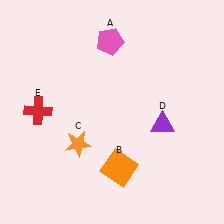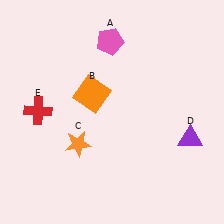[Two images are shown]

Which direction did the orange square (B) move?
The orange square (B) moved up.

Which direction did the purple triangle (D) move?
The purple triangle (D) moved right.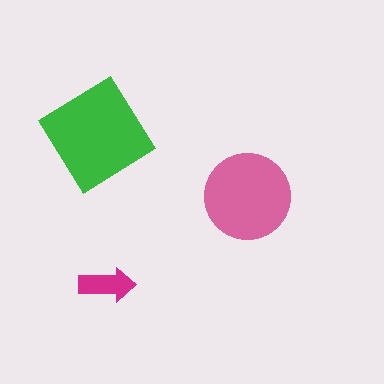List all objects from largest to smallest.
The green diamond, the pink circle, the magenta arrow.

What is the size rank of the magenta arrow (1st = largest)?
3rd.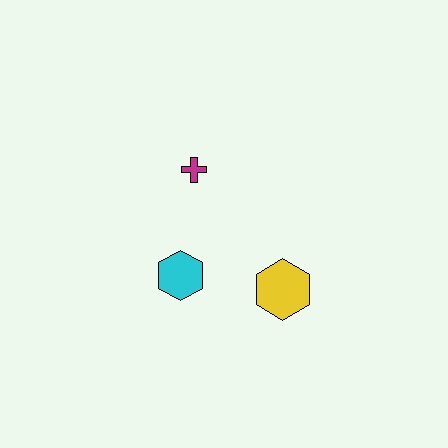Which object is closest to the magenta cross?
The cyan hexagon is closest to the magenta cross.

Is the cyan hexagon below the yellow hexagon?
No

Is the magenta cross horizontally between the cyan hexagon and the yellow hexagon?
Yes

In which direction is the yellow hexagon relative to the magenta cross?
The yellow hexagon is below the magenta cross.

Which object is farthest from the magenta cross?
The yellow hexagon is farthest from the magenta cross.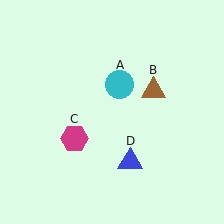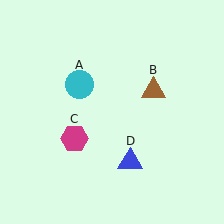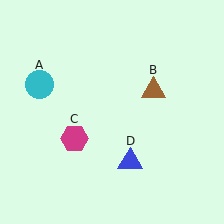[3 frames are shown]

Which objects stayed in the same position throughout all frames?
Brown triangle (object B) and magenta hexagon (object C) and blue triangle (object D) remained stationary.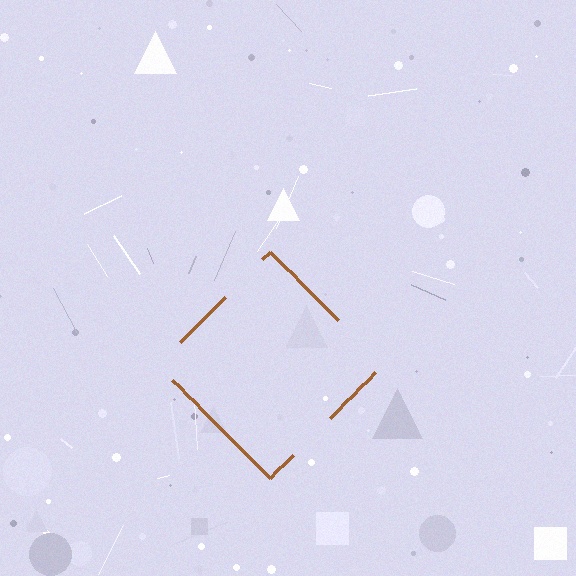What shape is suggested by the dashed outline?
The dashed outline suggests a diamond.